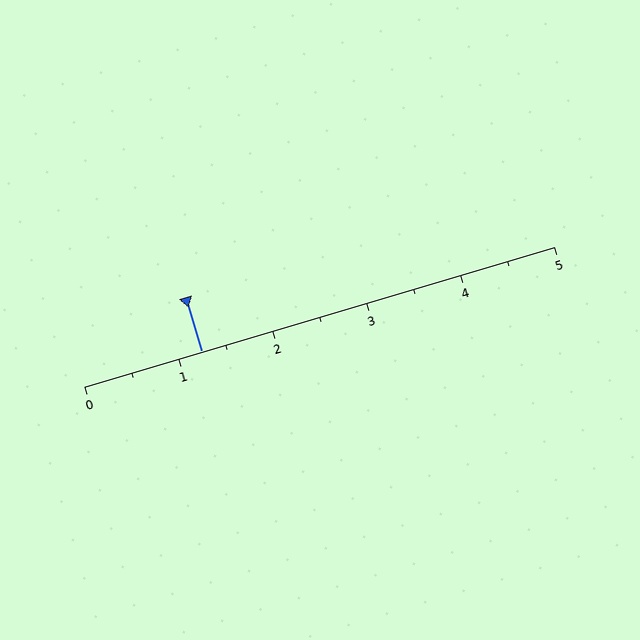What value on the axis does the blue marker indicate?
The marker indicates approximately 1.2.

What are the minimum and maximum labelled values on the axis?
The axis runs from 0 to 5.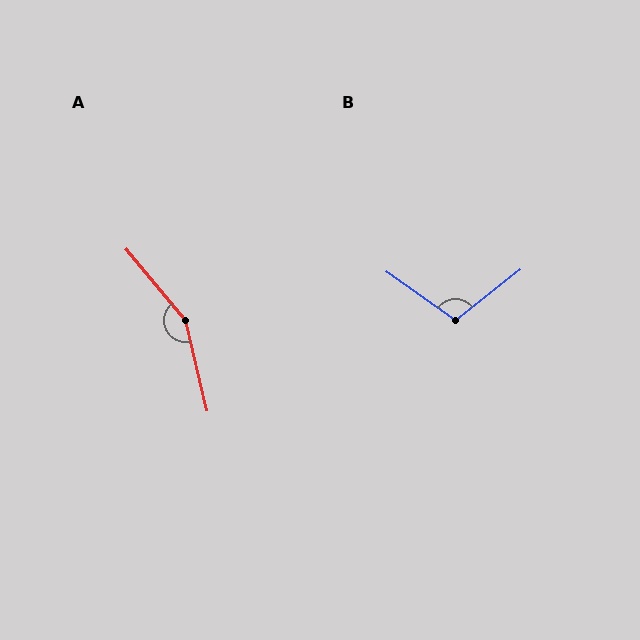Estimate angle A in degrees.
Approximately 154 degrees.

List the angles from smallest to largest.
B (106°), A (154°).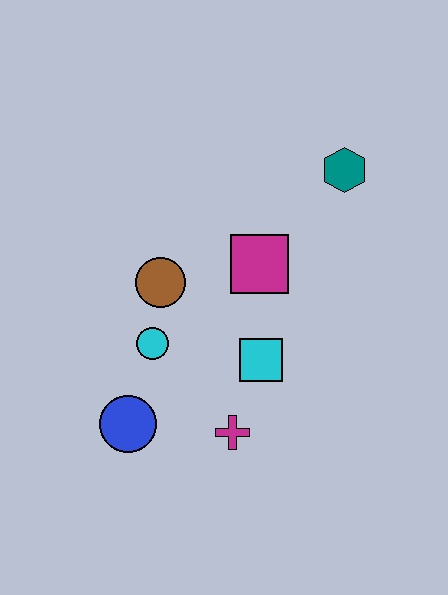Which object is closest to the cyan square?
The magenta cross is closest to the cyan square.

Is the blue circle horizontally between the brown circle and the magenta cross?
No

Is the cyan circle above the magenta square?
No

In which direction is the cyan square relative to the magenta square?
The cyan square is below the magenta square.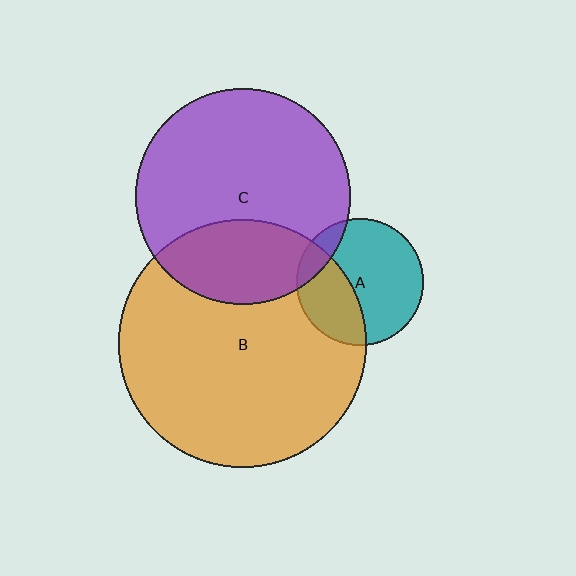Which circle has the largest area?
Circle B (orange).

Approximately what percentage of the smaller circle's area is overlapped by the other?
Approximately 10%.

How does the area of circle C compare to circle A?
Approximately 2.9 times.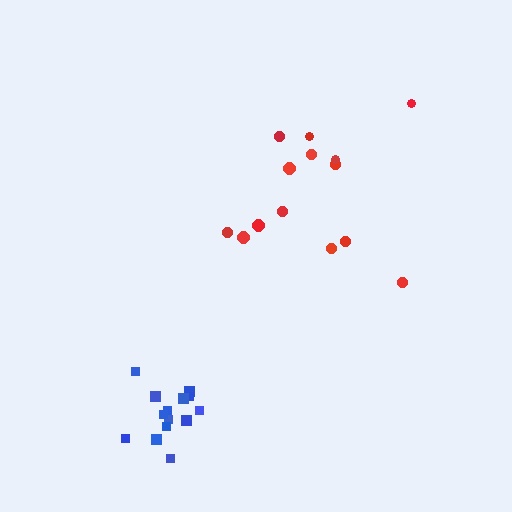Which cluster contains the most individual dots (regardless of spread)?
Red (14).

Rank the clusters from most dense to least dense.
blue, red.